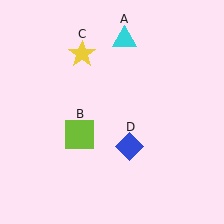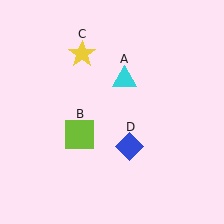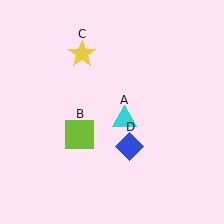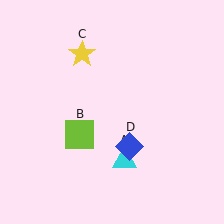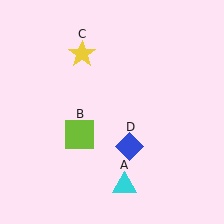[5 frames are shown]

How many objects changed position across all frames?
1 object changed position: cyan triangle (object A).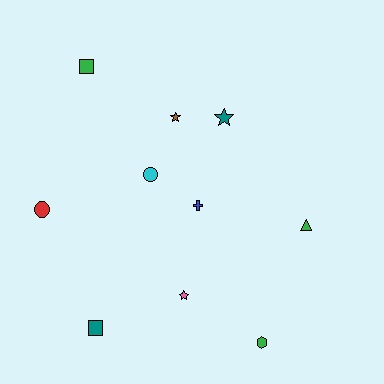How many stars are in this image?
There are 3 stars.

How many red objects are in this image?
There is 1 red object.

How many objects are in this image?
There are 10 objects.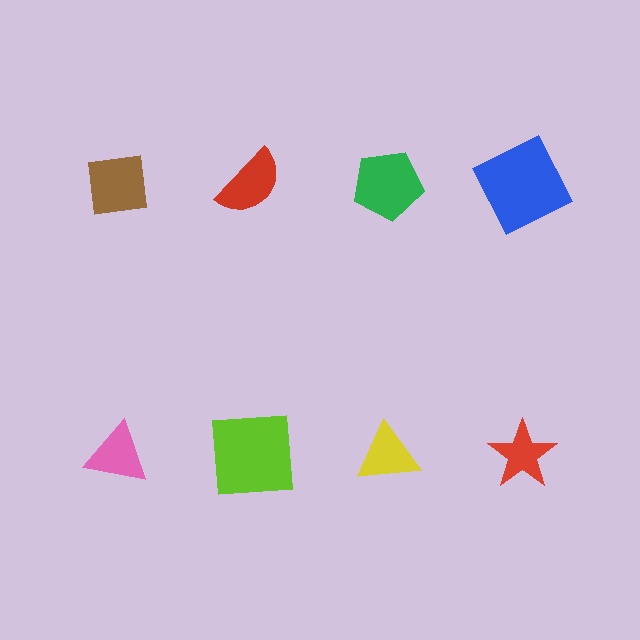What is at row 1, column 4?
A blue square.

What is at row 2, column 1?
A pink triangle.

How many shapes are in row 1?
4 shapes.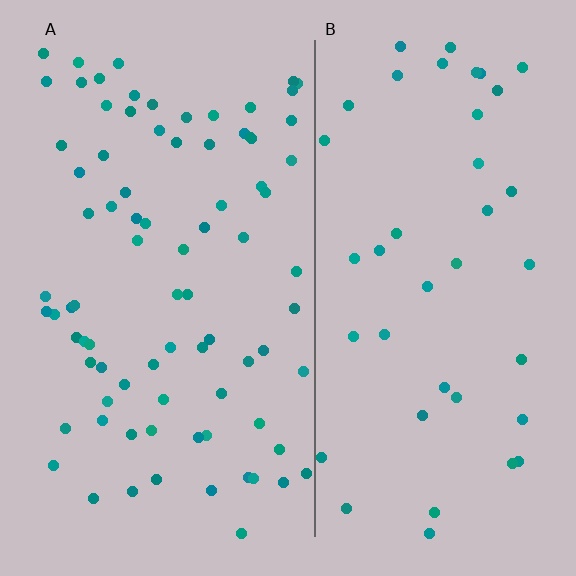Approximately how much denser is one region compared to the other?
Approximately 2.0× — region A over region B.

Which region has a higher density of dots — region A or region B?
A (the left).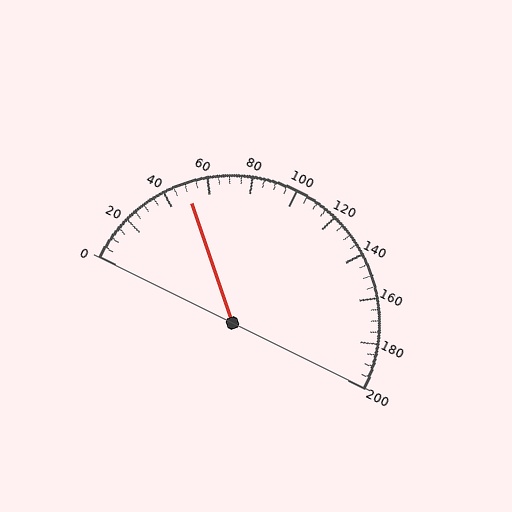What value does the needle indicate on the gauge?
The needle indicates approximately 50.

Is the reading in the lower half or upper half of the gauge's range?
The reading is in the lower half of the range (0 to 200).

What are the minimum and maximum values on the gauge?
The gauge ranges from 0 to 200.